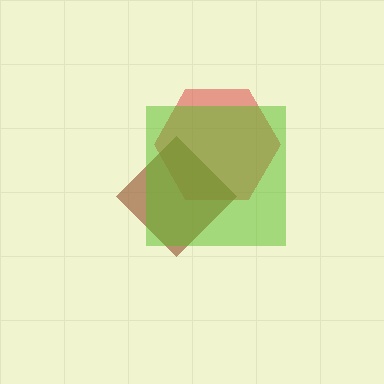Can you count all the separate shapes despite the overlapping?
Yes, there are 3 separate shapes.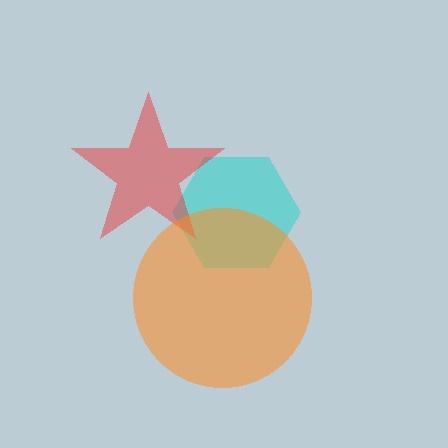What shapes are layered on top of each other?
The layered shapes are: a cyan hexagon, a red star, an orange circle.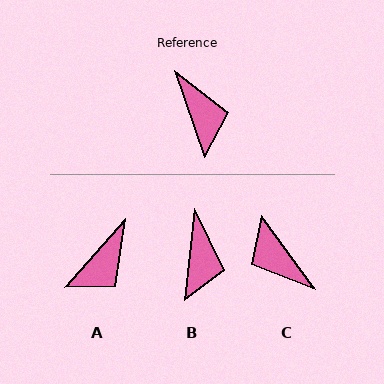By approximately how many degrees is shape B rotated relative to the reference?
Approximately 25 degrees clockwise.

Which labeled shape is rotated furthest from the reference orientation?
C, about 163 degrees away.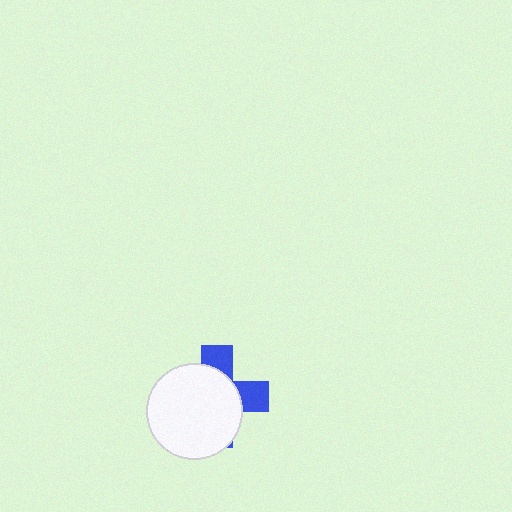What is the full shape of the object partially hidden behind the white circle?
The partially hidden object is a blue cross.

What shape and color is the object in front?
The object in front is a white circle.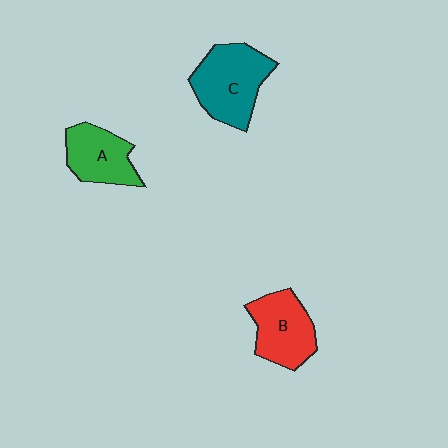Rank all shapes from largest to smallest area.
From largest to smallest: C (teal), B (red), A (green).